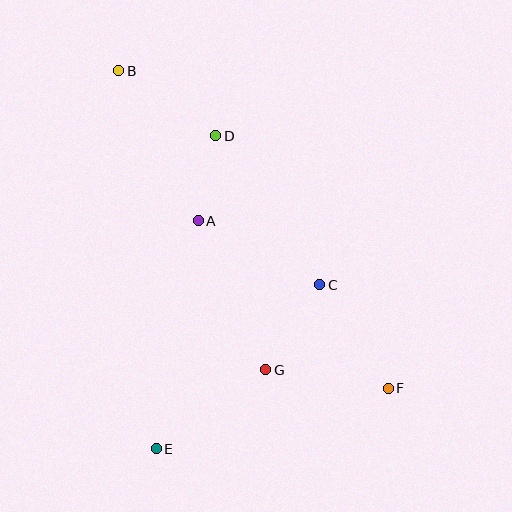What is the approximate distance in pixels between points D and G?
The distance between D and G is approximately 239 pixels.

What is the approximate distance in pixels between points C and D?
The distance between C and D is approximately 182 pixels.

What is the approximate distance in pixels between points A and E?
The distance between A and E is approximately 232 pixels.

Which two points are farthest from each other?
Points B and F are farthest from each other.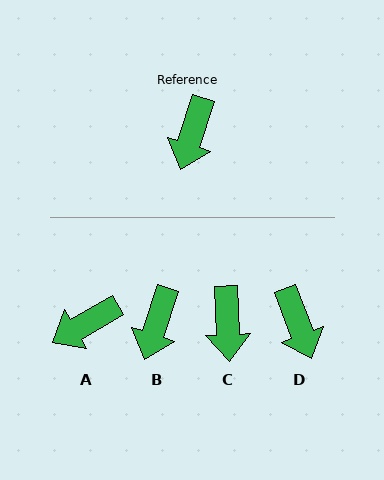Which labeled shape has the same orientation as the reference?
B.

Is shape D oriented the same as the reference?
No, it is off by about 39 degrees.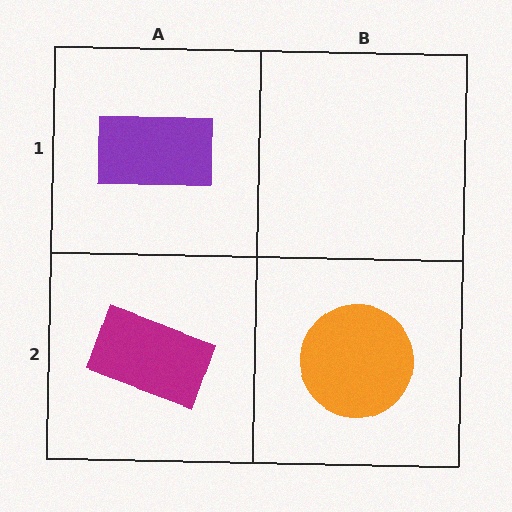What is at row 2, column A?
A magenta rectangle.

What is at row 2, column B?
An orange circle.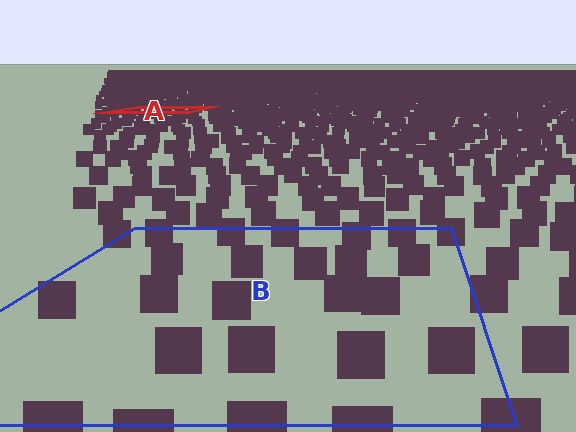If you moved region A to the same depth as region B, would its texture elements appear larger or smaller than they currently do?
They would appear larger. At a closer depth, the same texture elements are projected at a bigger on-screen size.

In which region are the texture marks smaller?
The texture marks are smaller in region A, because it is farther away.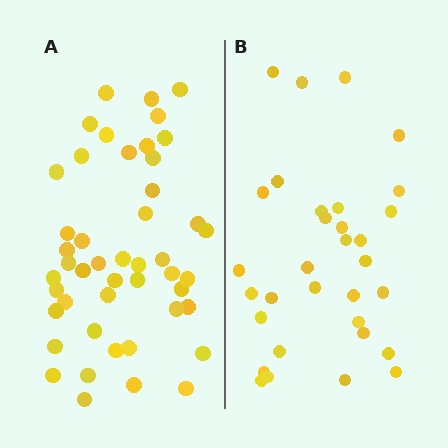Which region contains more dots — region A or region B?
Region A (the left region) has more dots.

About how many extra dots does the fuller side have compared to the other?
Region A has approximately 15 more dots than region B.